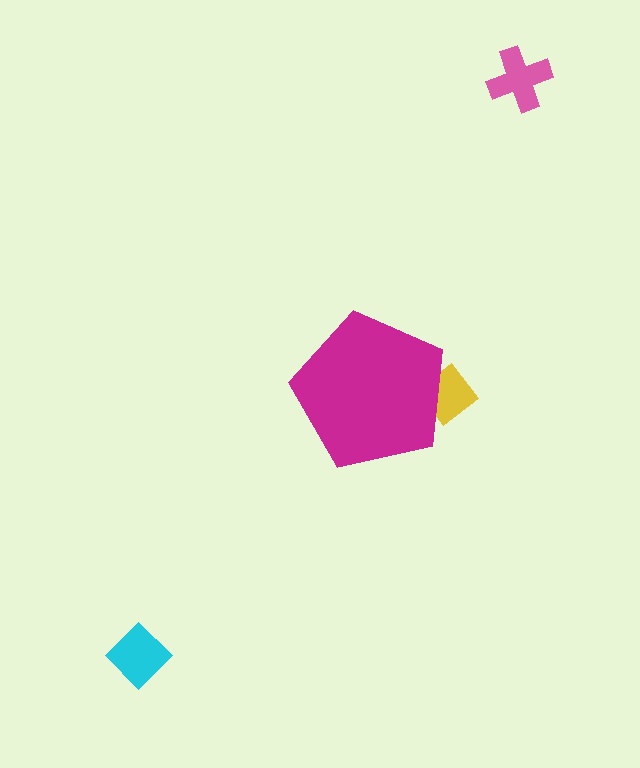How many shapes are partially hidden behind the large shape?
1 shape is partially hidden.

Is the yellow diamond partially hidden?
Yes, the yellow diamond is partially hidden behind the magenta pentagon.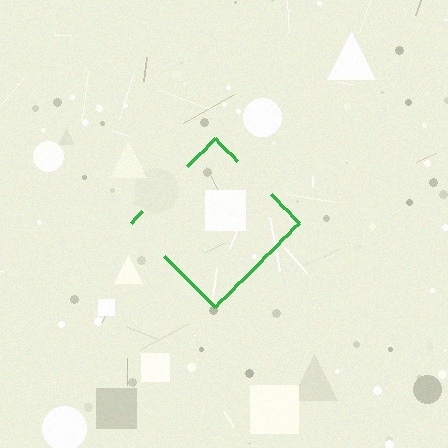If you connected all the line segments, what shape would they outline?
They would outline a diamond.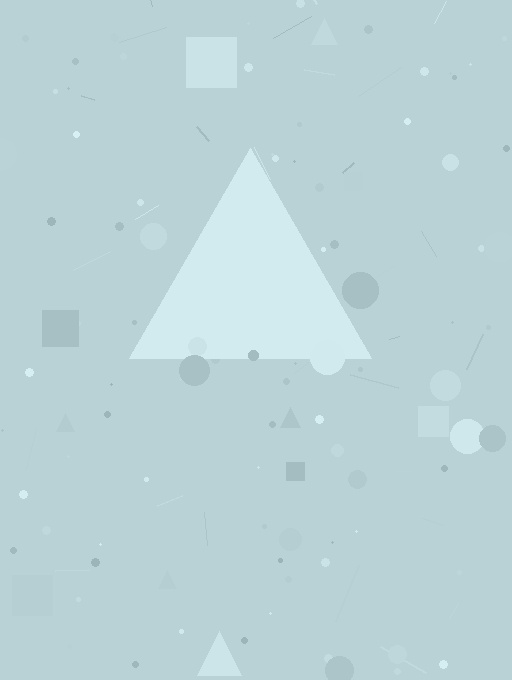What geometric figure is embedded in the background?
A triangle is embedded in the background.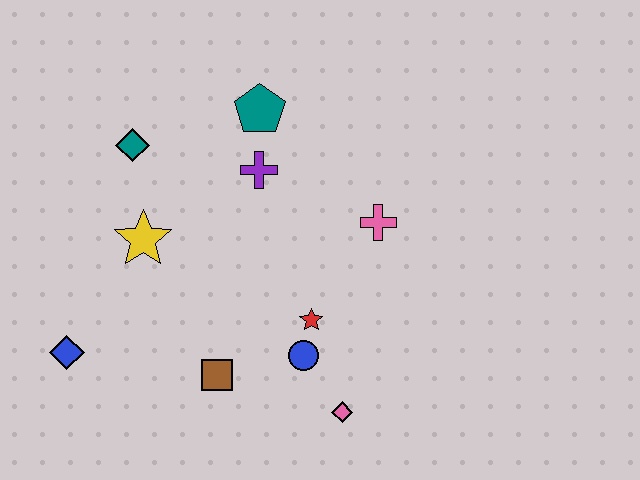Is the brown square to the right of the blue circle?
No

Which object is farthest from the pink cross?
The blue diamond is farthest from the pink cross.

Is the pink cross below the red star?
No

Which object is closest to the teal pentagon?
The purple cross is closest to the teal pentagon.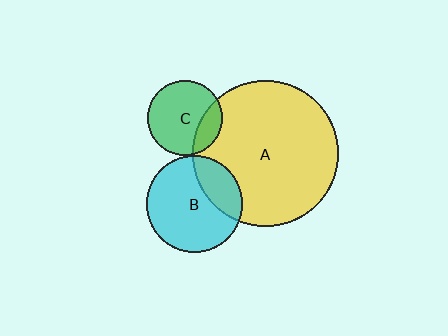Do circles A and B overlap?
Yes.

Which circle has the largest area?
Circle A (yellow).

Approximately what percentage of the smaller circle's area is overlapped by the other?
Approximately 25%.